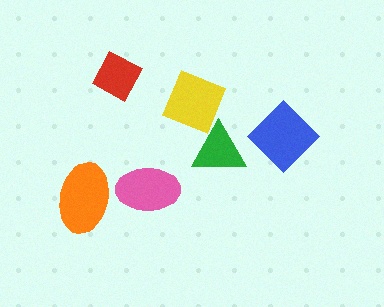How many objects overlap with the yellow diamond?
1 object overlaps with the yellow diamond.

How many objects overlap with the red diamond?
0 objects overlap with the red diamond.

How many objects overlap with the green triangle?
1 object overlaps with the green triangle.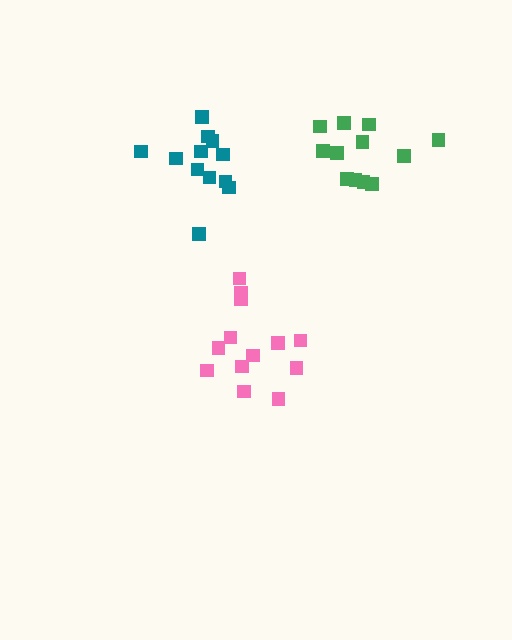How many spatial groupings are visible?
There are 3 spatial groupings.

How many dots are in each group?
Group 1: 12 dots, Group 2: 12 dots, Group 3: 13 dots (37 total).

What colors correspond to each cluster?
The clusters are colored: teal, green, pink.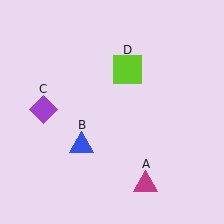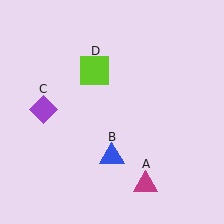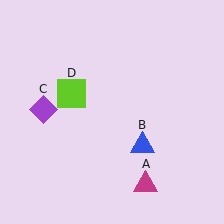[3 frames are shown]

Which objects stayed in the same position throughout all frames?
Magenta triangle (object A) and purple diamond (object C) remained stationary.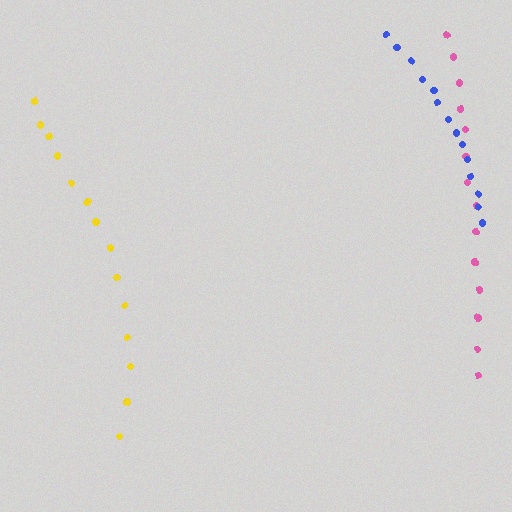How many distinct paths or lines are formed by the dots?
There are 3 distinct paths.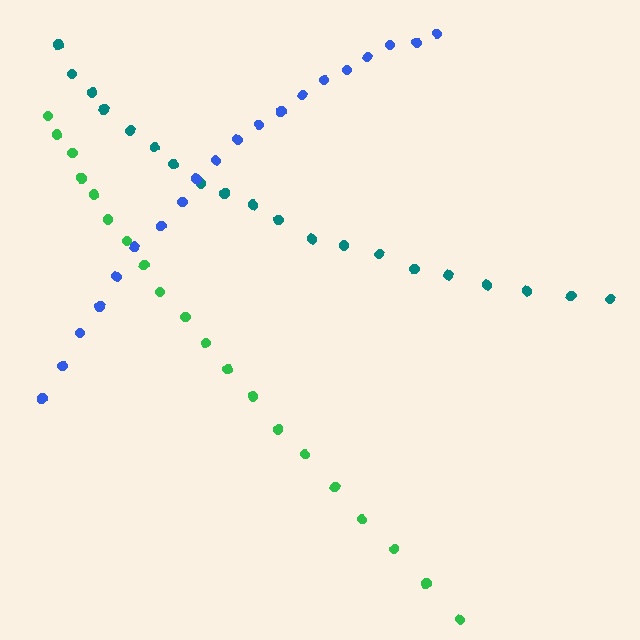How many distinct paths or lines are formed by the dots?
There are 3 distinct paths.